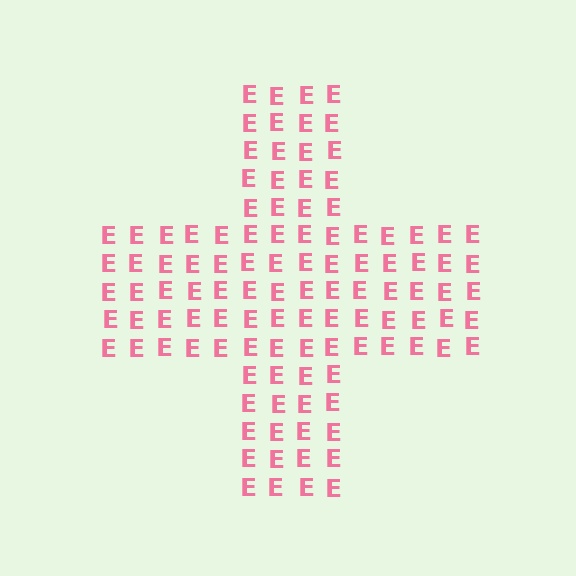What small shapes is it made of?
It is made of small letter E's.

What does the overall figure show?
The overall figure shows a cross.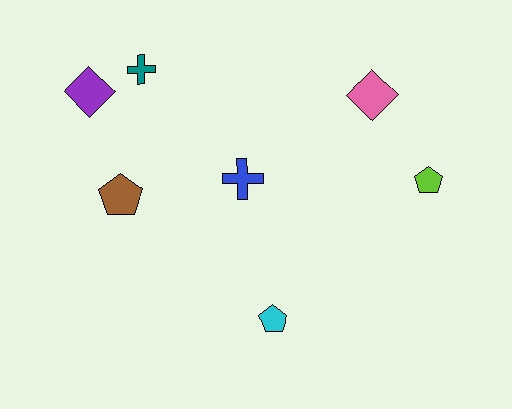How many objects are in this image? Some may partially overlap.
There are 7 objects.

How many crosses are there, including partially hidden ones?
There are 2 crosses.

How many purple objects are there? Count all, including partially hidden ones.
There is 1 purple object.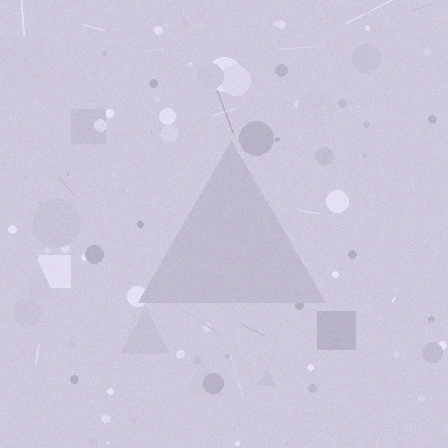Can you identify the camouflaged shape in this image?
The camouflaged shape is a triangle.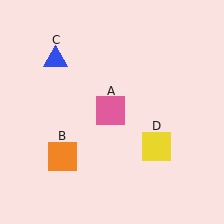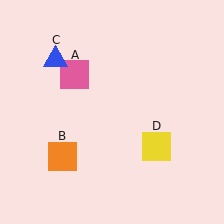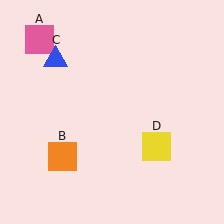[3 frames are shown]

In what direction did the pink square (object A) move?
The pink square (object A) moved up and to the left.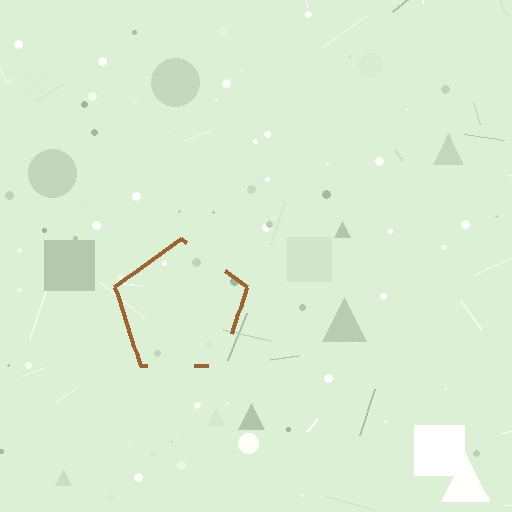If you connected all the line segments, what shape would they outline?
They would outline a pentagon.